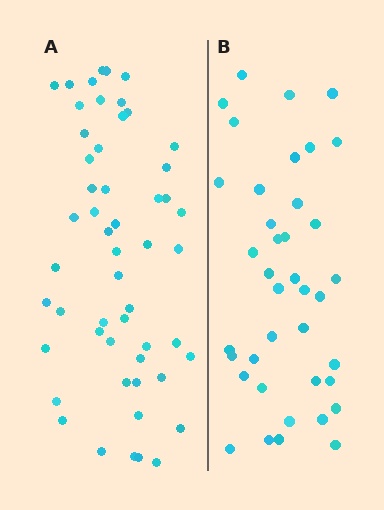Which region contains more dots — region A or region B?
Region A (the left region) has more dots.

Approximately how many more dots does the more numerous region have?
Region A has approximately 15 more dots than region B.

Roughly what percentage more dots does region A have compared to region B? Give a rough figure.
About 35% more.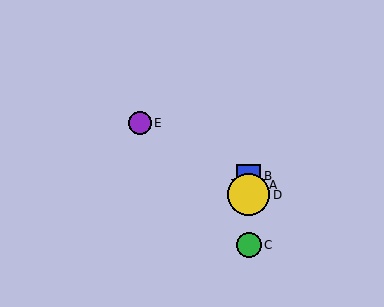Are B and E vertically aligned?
No, B is at x≈249 and E is at x≈140.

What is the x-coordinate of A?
Object A is at x≈249.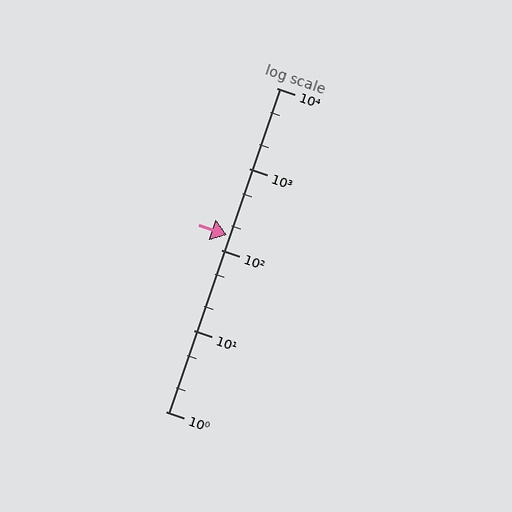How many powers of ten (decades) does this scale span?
The scale spans 4 decades, from 1 to 10000.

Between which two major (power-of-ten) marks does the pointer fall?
The pointer is between 100 and 1000.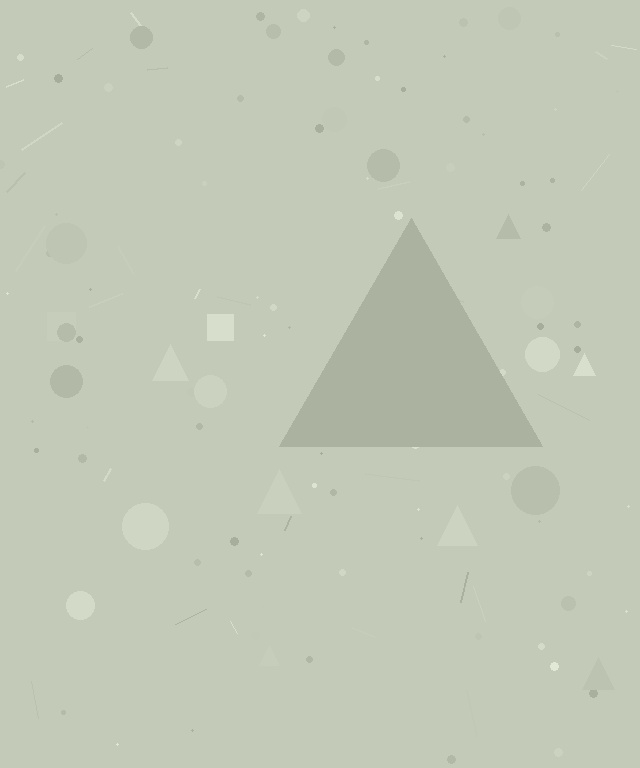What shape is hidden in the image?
A triangle is hidden in the image.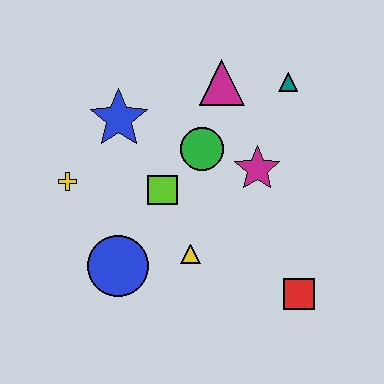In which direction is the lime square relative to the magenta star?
The lime square is to the left of the magenta star.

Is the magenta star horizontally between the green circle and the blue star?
No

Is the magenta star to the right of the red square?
No